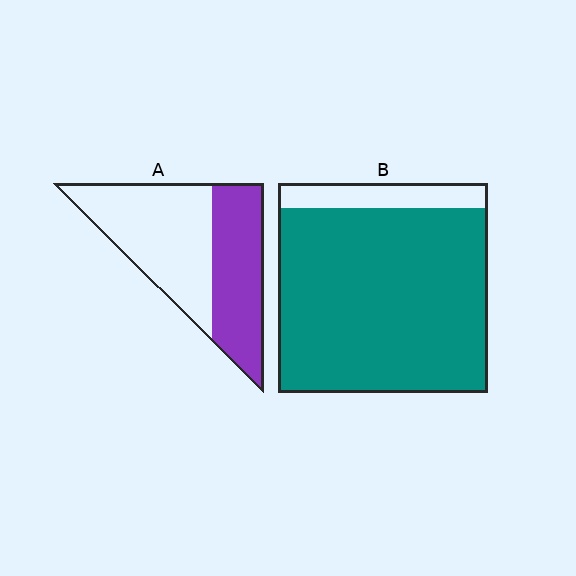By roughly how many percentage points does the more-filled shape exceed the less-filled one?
By roughly 45 percentage points (B over A).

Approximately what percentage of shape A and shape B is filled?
A is approximately 45% and B is approximately 90%.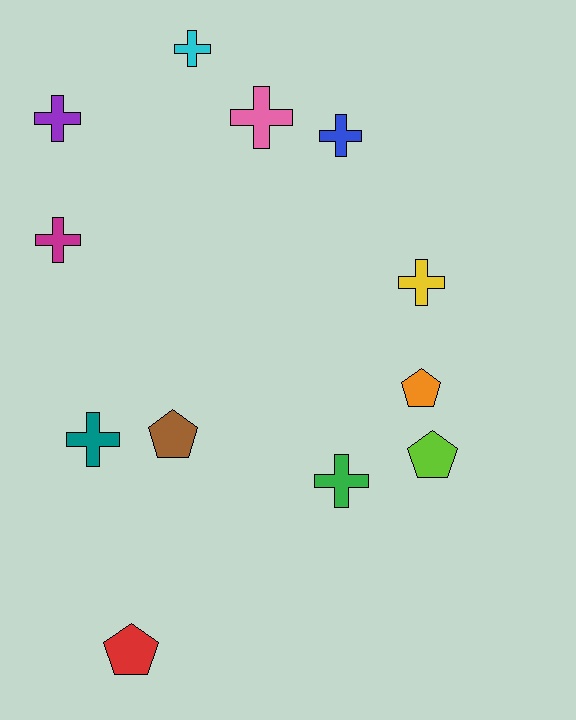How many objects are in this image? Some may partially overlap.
There are 12 objects.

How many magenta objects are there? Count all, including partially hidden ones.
There is 1 magenta object.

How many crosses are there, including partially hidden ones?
There are 8 crosses.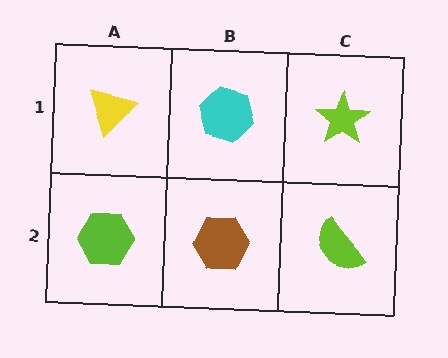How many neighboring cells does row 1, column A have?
2.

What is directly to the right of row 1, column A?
A cyan hexagon.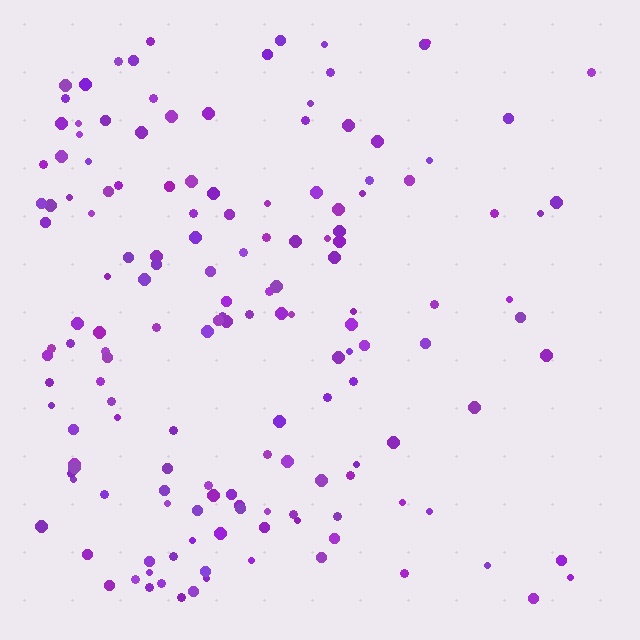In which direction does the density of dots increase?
From right to left, with the left side densest.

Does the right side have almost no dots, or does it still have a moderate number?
Still a moderate number, just noticeably fewer than the left.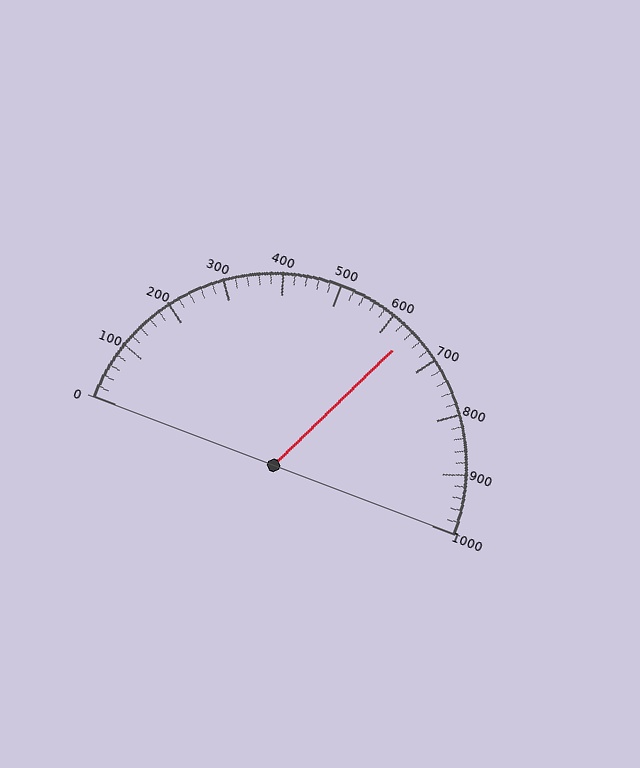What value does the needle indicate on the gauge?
The needle indicates approximately 640.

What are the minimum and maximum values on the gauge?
The gauge ranges from 0 to 1000.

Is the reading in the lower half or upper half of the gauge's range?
The reading is in the upper half of the range (0 to 1000).